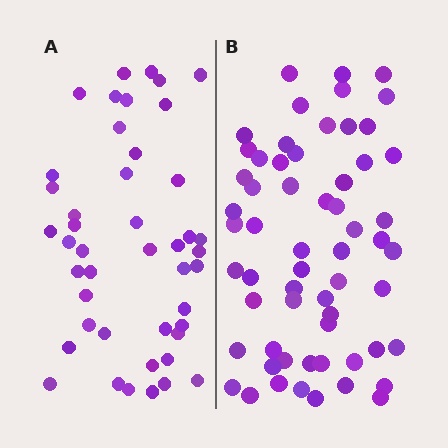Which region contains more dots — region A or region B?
Region B (the right region) has more dots.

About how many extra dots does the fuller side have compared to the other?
Region B has approximately 15 more dots than region A.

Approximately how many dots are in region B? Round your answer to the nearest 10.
About 60 dots.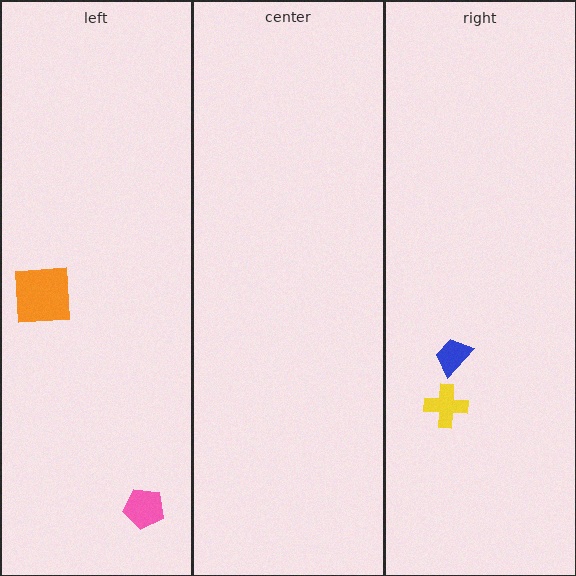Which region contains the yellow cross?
The right region.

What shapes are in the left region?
The orange square, the pink pentagon.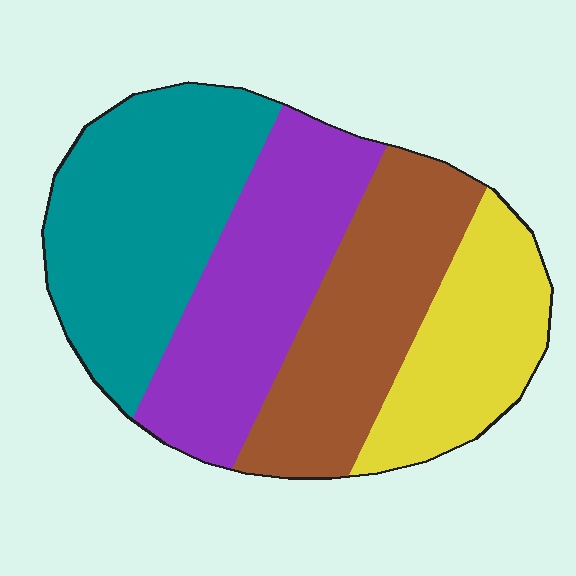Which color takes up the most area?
Teal, at roughly 30%.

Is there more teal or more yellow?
Teal.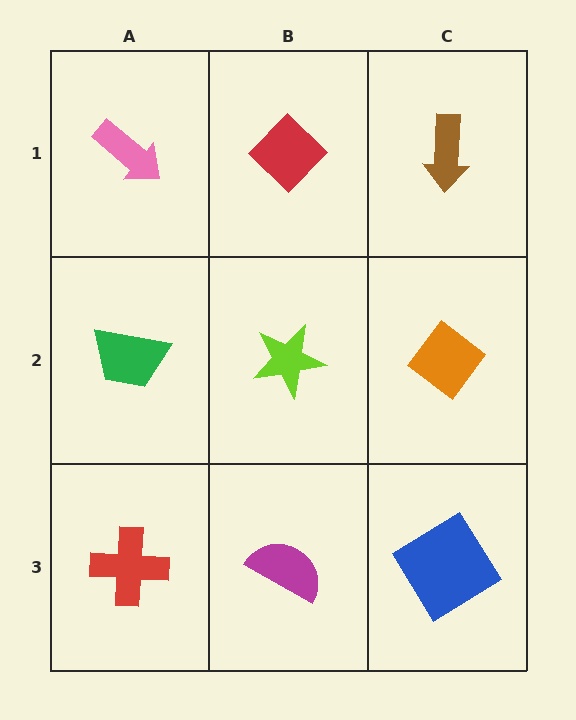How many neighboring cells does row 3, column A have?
2.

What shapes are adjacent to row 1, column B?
A lime star (row 2, column B), a pink arrow (row 1, column A), a brown arrow (row 1, column C).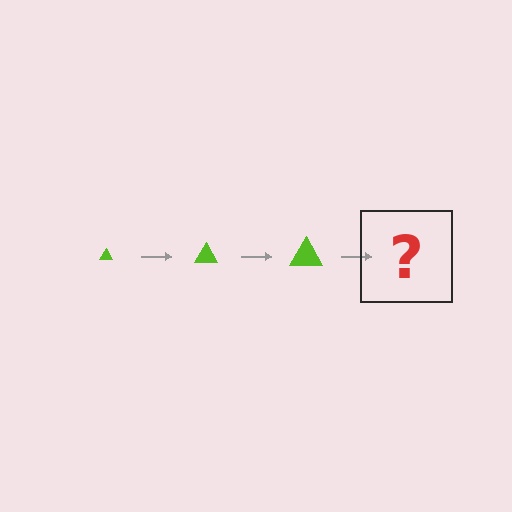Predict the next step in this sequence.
The next step is a lime triangle, larger than the previous one.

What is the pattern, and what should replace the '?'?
The pattern is that the triangle gets progressively larger each step. The '?' should be a lime triangle, larger than the previous one.